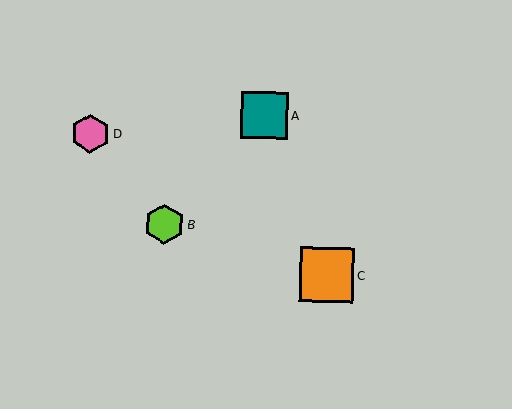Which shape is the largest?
The orange square (labeled C) is the largest.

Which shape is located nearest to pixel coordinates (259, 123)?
The teal square (labeled A) at (264, 116) is nearest to that location.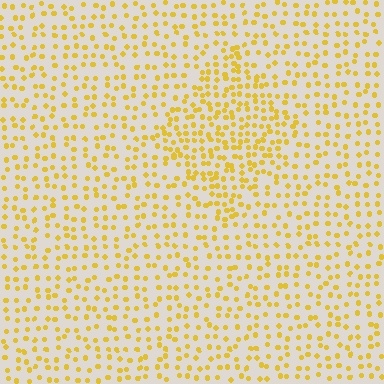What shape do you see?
I see a diamond.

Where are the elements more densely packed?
The elements are more densely packed inside the diamond boundary.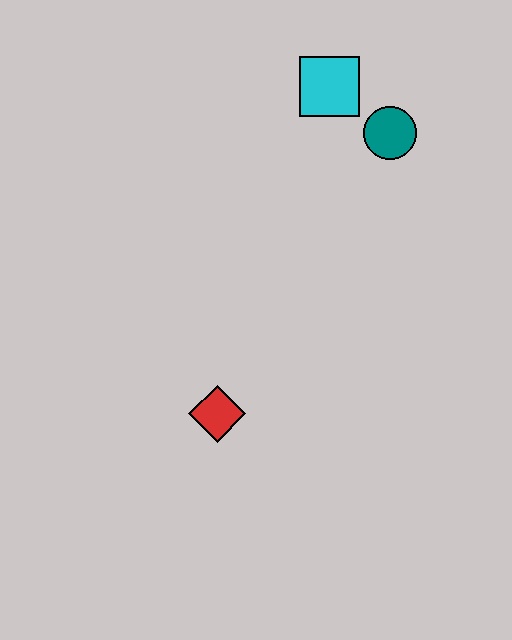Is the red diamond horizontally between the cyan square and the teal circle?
No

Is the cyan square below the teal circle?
No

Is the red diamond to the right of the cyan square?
No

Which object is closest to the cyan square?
The teal circle is closest to the cyan square.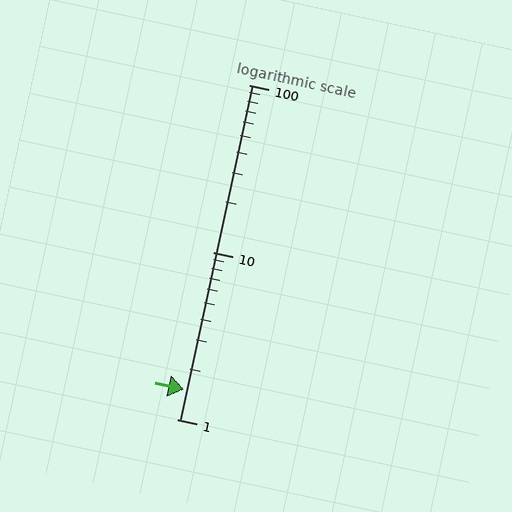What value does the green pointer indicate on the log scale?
The pointer indicates approximately 1.5.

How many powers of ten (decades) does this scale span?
The scale spans 2 decades, from 1 to 100.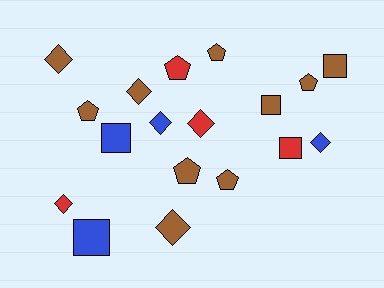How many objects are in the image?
There are 18 objects.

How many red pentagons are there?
There is 1 red pentagon.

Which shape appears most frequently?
Diamond, with 7 objects.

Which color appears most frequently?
Brown, with 10 objects.